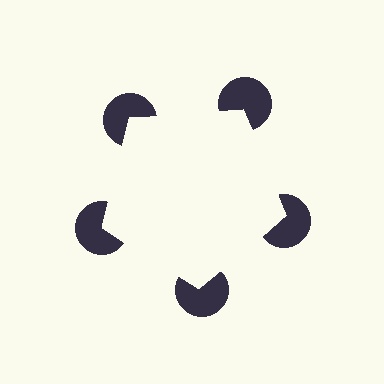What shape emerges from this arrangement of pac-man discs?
An illusory pentagon — its edges are inferred from the aligned wedge cuts in the pac-man discs, not physically drawn.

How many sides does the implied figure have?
5 sides.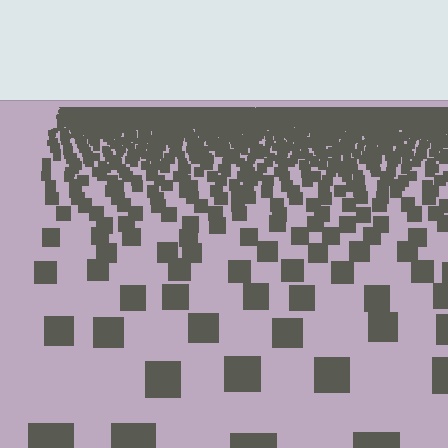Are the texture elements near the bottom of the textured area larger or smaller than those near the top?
Larger. Near the bottom, elements are closer to the viewer and appear at a bigger on-screen size.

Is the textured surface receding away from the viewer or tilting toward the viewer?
The surface is receding away from the viewer. Texture elements get smaller and denser toward the top.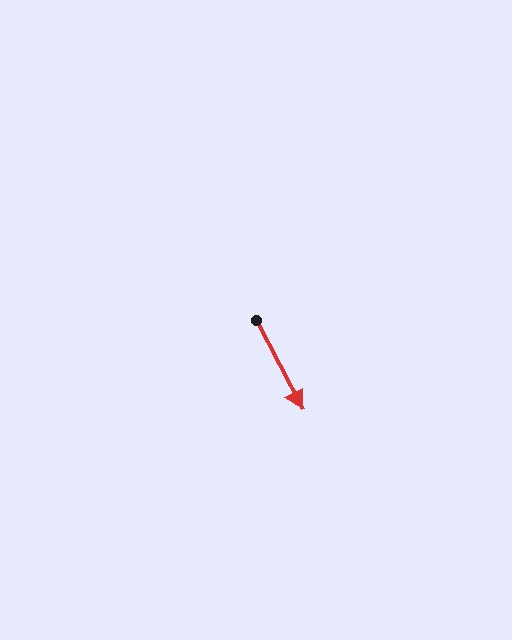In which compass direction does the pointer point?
Southeast.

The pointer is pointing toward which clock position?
Roughly 5 o'clock.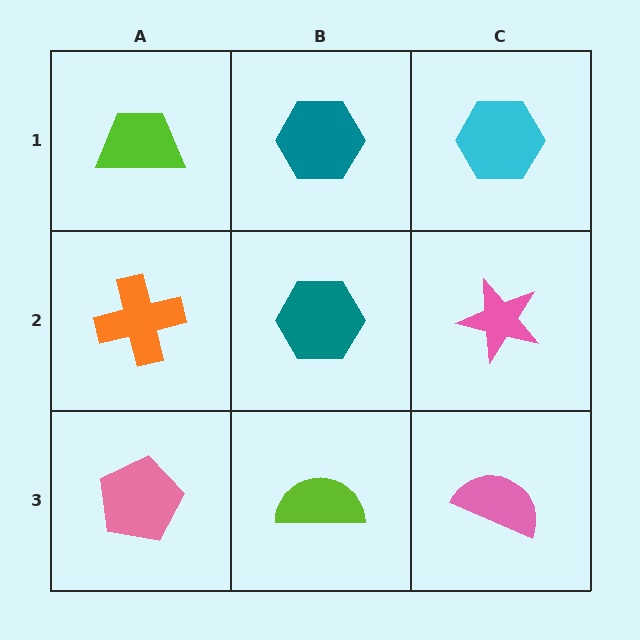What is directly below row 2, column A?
A pink pentagon.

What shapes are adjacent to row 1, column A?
An orange cross (row 2, column A), a teal hexagon (row 1, column B).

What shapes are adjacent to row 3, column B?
A teal hexagon (row 2, column B), a pink pentagon (row 3, column A), a pink semicircle (row 3, column C).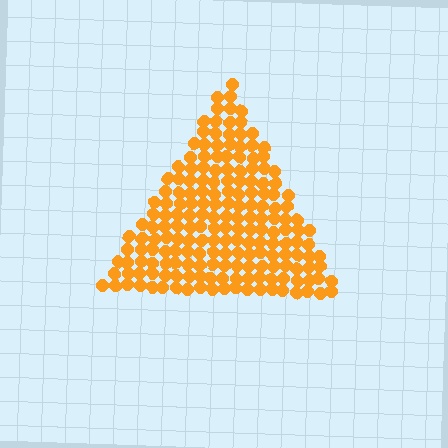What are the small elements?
The small elements are circles.